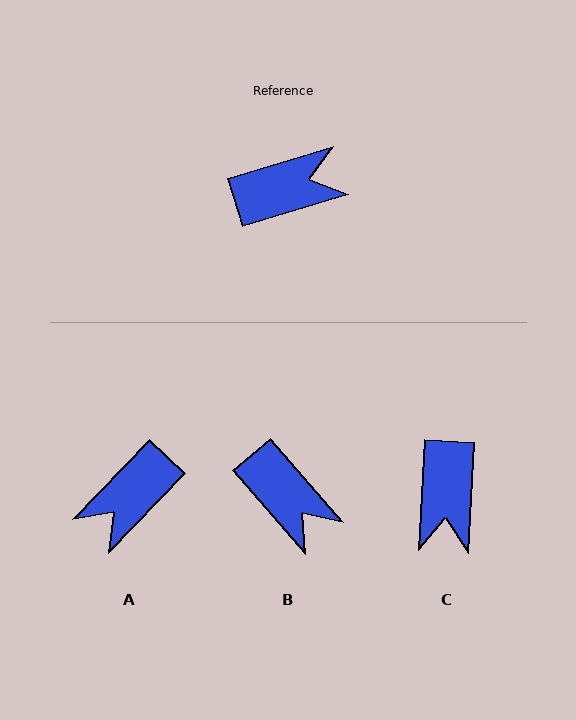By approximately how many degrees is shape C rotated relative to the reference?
Approximately 110 degrees clockwise.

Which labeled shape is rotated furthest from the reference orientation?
A, about 151 degrees away.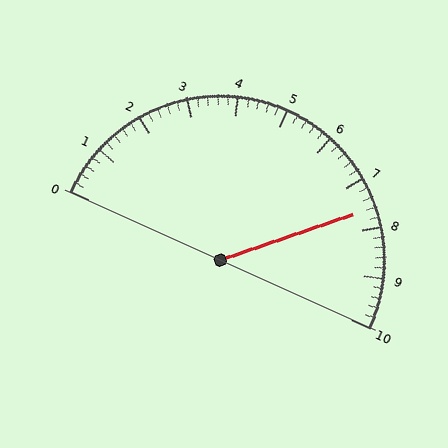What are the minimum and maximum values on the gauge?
The gauge ranges from 0 to 10.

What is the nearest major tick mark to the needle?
The nearest major tick mark is 8.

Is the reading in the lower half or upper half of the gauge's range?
The reading is in the upper half of the range (0 to 10).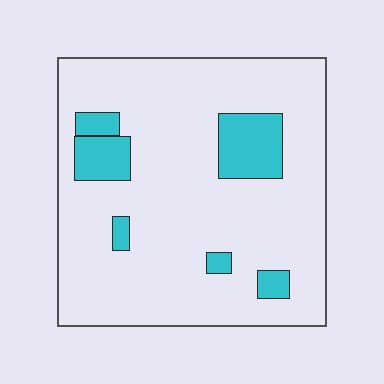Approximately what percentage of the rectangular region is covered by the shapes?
Approximately 15%.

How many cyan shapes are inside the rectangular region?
6.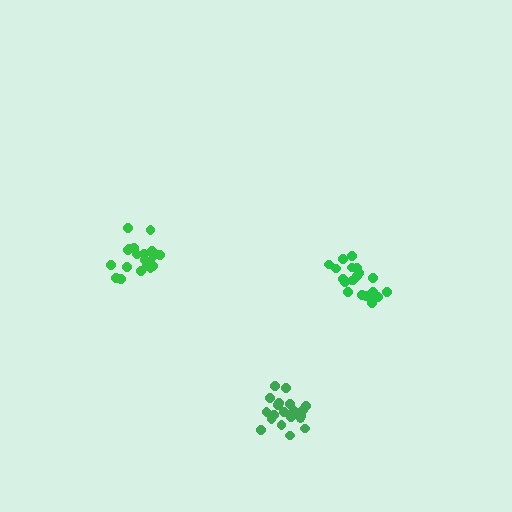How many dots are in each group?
Group 1: 21 dots, Group 2: 21 dots, Group 3: 21 dots (63 total).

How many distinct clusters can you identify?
There are 3 distinct clusters.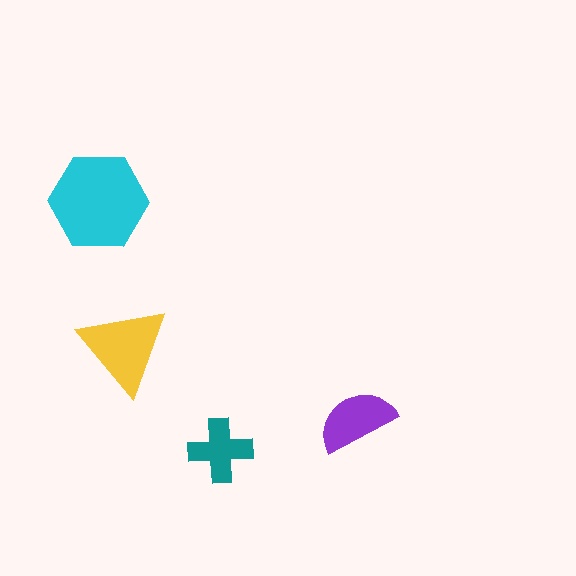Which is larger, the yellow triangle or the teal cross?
The yellow triangle.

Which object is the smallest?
The teal cross.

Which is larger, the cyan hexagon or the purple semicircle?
The cyan hexagon.